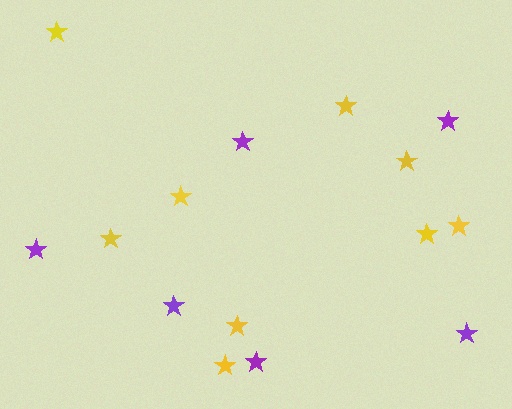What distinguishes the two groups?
There are 2 groups: one group of purple stars (6) and one group of yellow stars (9).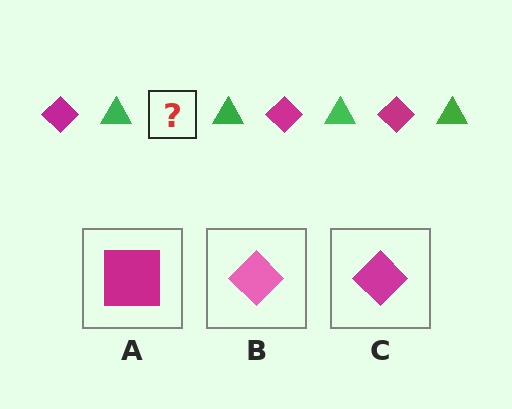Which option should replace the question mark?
Option C.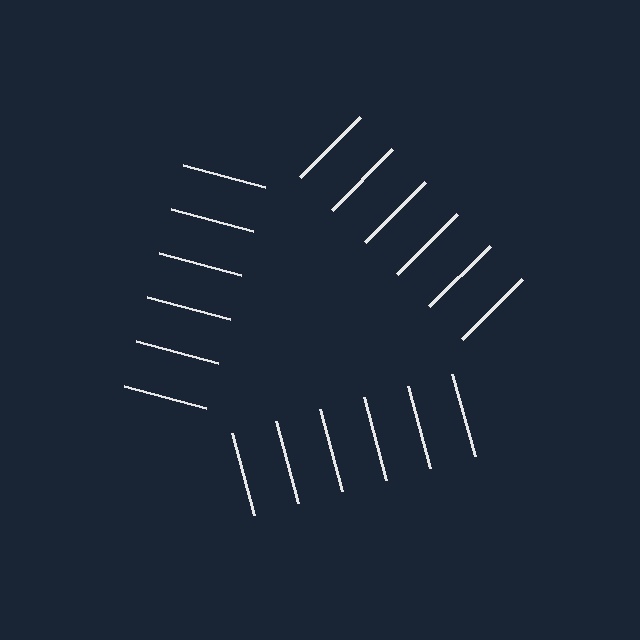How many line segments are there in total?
18 — 6 along each of the 3 edges.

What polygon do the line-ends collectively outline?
An illusory triangle — the line segments terminate on its edges but no continuous stroke is drawn.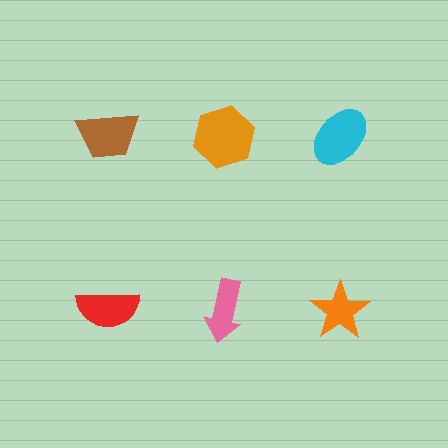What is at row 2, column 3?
An orange star.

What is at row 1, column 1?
A brown trapezoid.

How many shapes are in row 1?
3 shapes.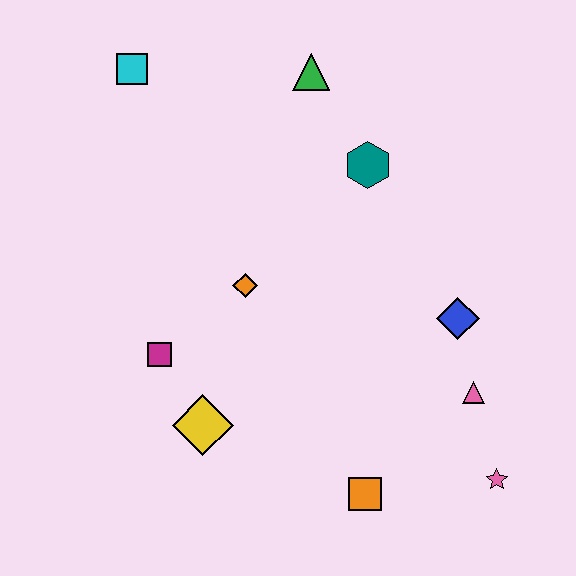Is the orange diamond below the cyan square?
Yes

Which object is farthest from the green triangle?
The pink star is farthest from the green triangle.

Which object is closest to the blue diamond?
The pink triangle is closest to the blue diamond.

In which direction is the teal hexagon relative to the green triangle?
The teal hexagon is below the green triangle.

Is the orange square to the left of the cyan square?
No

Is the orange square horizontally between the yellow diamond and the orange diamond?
No